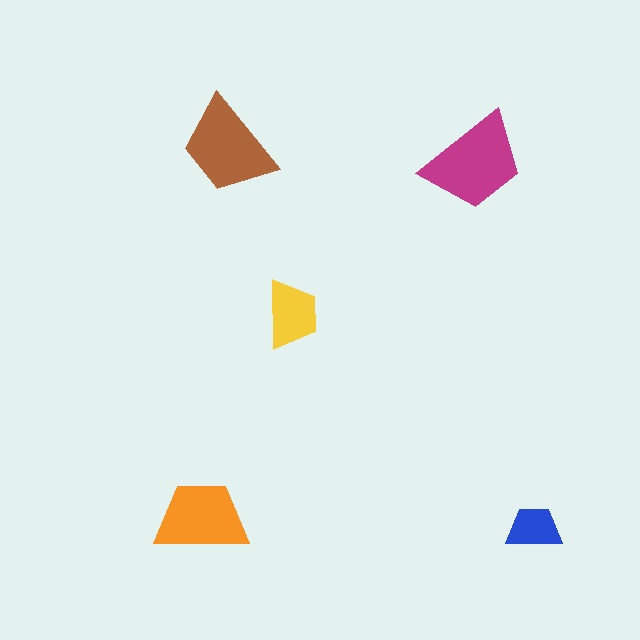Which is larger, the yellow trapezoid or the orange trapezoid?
The orange one.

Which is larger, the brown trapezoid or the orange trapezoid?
The brown one.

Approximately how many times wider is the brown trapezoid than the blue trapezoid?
About 2 times wider.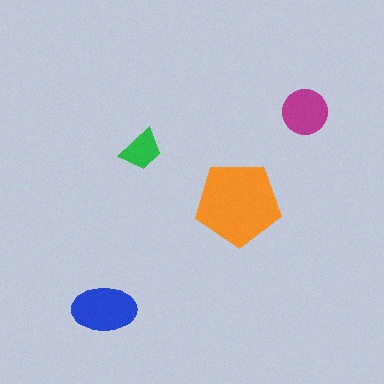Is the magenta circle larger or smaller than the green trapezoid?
Larger.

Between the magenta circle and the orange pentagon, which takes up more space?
The orange pentagon.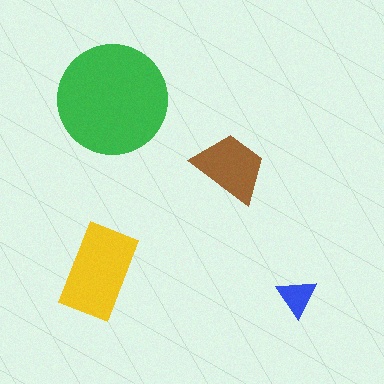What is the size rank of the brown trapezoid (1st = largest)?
3rd.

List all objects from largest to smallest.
The green circle, the yellow rectangle, the brown trapezoid, the blue triangle.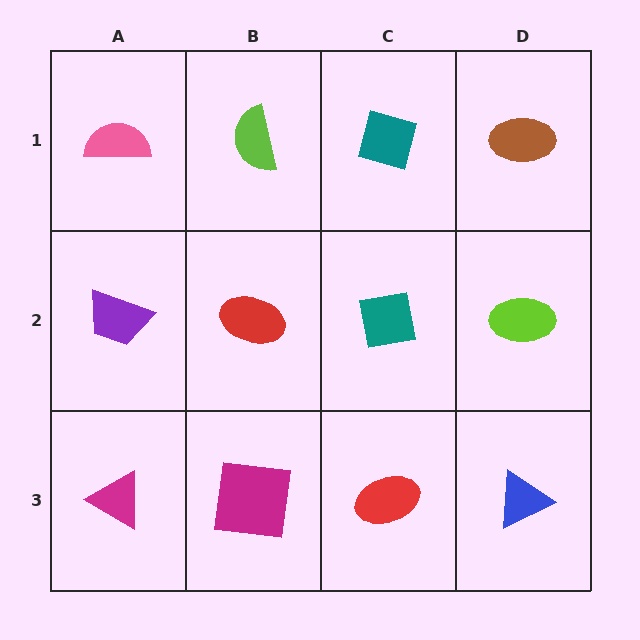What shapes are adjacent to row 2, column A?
A pink semicircle (row 1, column A), a magenta triangle (row 3, column A), a red ellipse (row 2, column B).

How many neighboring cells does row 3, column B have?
3.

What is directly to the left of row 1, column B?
A pink semicircle.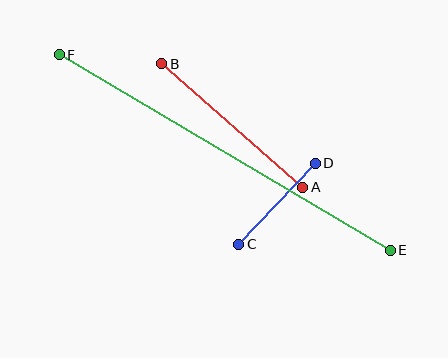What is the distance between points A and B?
The distance is approximately 188 pixels.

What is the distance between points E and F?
The distance is approximately 384 pixels.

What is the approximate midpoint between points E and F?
The midpoint is at approximately (225, 153) pixels.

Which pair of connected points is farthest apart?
Points E and F are farthest apart.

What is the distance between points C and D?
The distance is approximately 111 pixels.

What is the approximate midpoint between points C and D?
The midpoint is at approximately (277, 204) pixels.